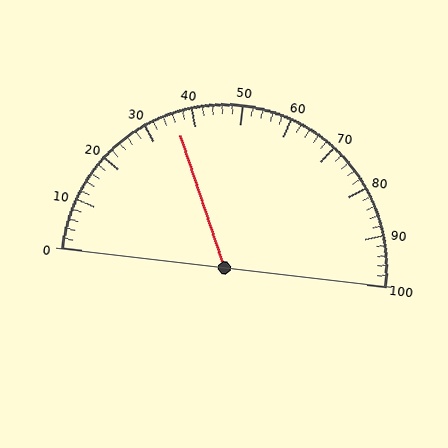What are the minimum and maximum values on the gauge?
The gauge ranges from 0 to 100.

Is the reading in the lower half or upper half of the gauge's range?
The reading is in the lower half of the range (0 to 100).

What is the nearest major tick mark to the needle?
The nearest major tick mark is 40.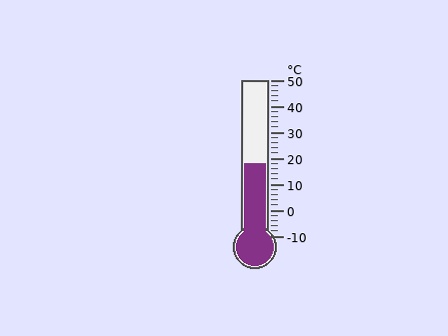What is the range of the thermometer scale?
The thermometer scale ranges from -10°C to 50°C.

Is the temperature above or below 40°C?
The temperature is below 40°C.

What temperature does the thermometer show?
The thermometer shows approximately 18°C.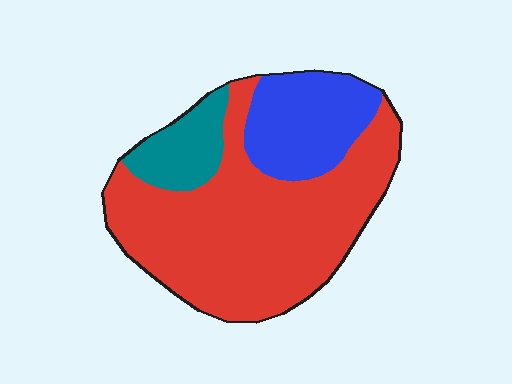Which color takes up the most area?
Red, at roughly 65%.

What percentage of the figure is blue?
Blue covers 22% of the figure.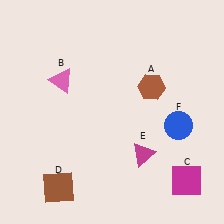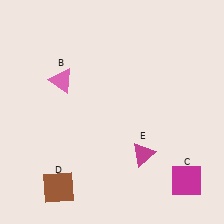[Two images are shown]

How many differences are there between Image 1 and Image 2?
There are 2 differences between the two images.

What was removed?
The blue circle (F), the brown hexagon (A) were removed in Image 2.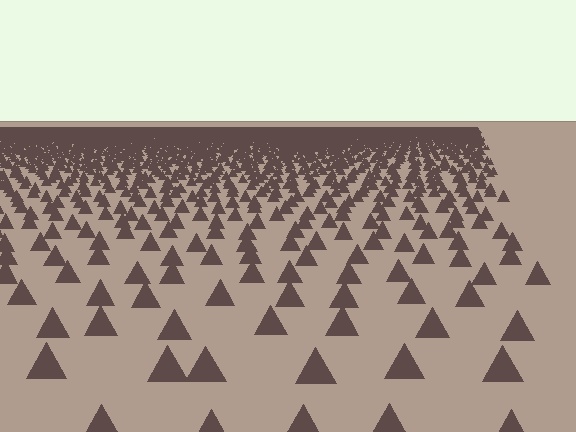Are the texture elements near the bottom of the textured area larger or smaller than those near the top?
Larger. Near the bottom, elements are closer to the viewer and appear at a bigger on-screen size.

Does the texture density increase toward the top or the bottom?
Density increases toward the top.